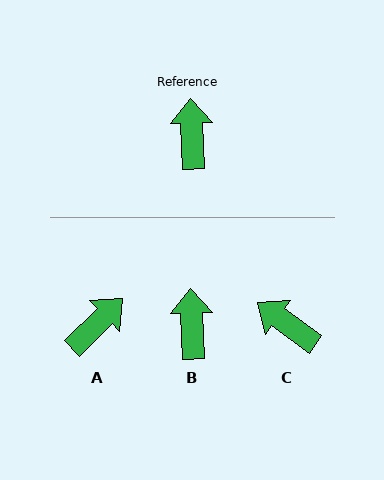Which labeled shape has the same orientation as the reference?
B.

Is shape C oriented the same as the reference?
No, it is off by about 52 degrees.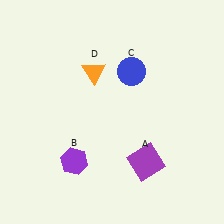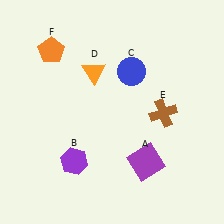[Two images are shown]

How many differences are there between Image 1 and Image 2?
There are 2 differences between the two images.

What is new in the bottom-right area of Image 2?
A brown cross (E) was added in the bottom-right area of Image 2.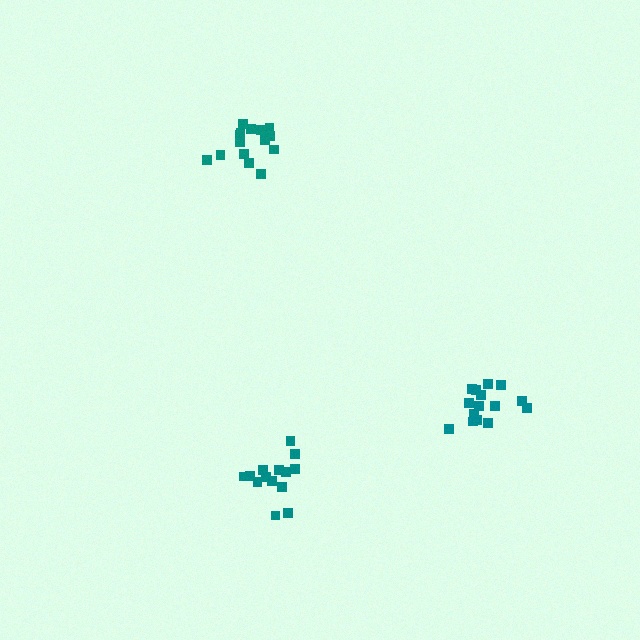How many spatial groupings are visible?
There are 3 spatial groupings.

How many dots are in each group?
Group 1: 15 dots, Group 2: 15 dots, Group 3: 15 dots (45 total).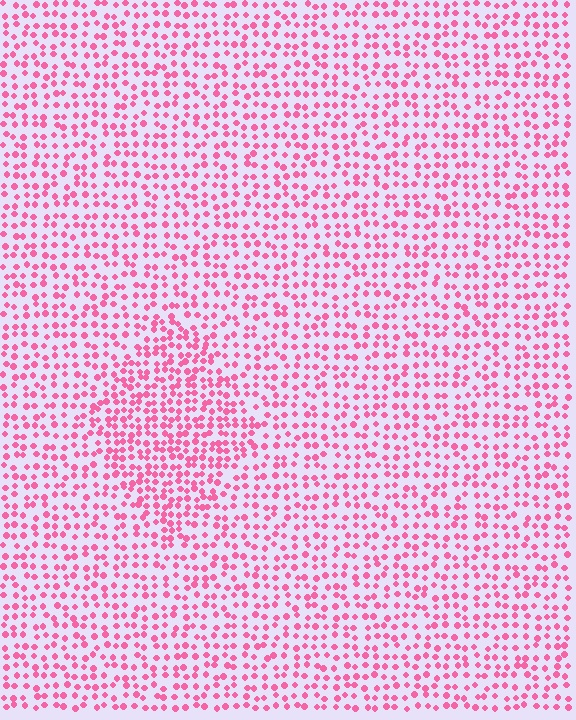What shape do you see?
I see a diamond.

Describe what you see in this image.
The image contains small pink elements arranged at two different densities. A diamond-shaped region is visible where the elements are more densely packed than the surrounding area.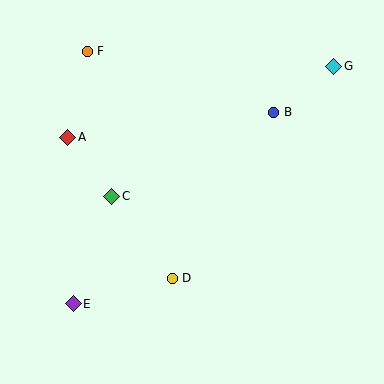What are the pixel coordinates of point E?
Point E is at (73, 304).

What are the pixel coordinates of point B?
Point B is at (274, 112).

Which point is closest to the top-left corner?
Point F is closest to the top-left corner.